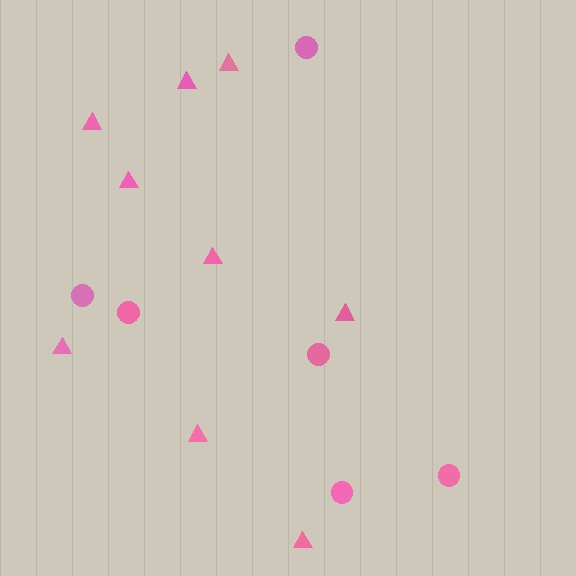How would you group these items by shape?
There are 2 groups: one group of circles (6) and one group of triangles (9).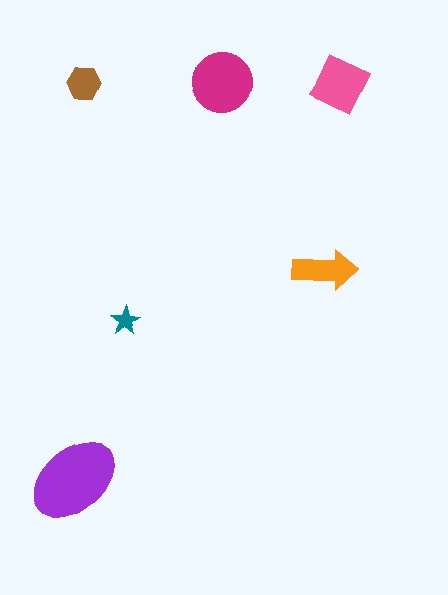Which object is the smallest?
The teal star.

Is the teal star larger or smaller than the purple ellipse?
Smaller.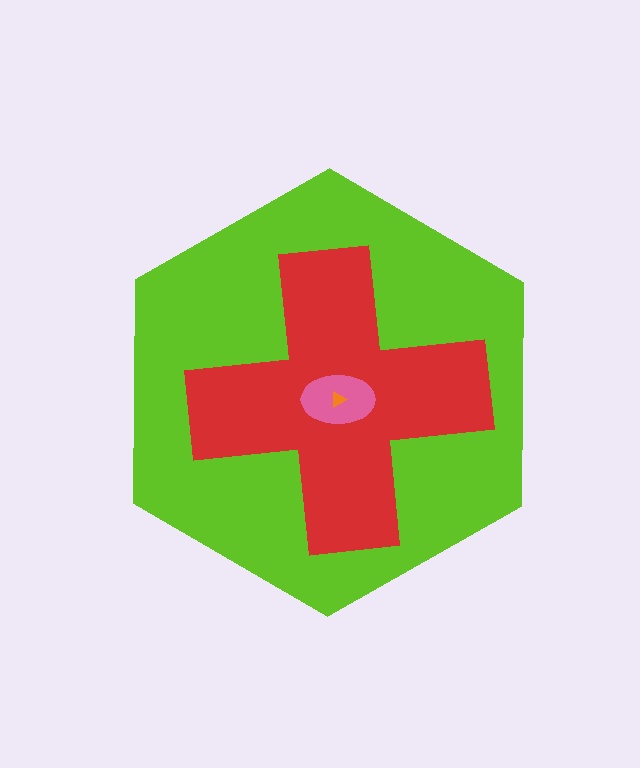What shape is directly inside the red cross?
The pink ellipse.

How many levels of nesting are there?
4.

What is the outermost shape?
The lime hexagon.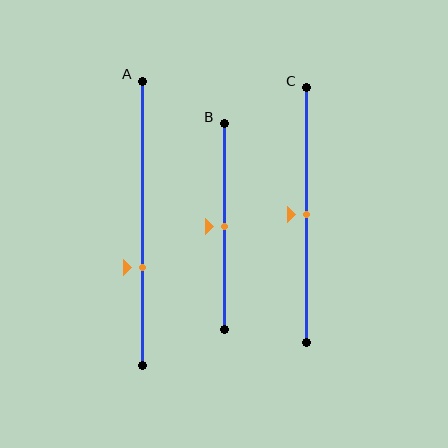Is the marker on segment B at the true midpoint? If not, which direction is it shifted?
Yes, the marker on segment B is at the true midpoint.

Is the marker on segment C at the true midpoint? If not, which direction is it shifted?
Yes, the marker on segment C is at the true midpoint.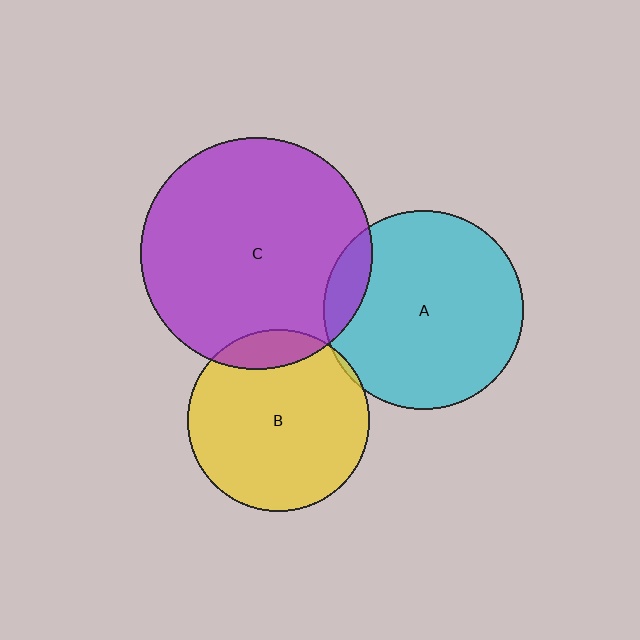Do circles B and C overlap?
Yes.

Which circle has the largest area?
Circle C (purple).